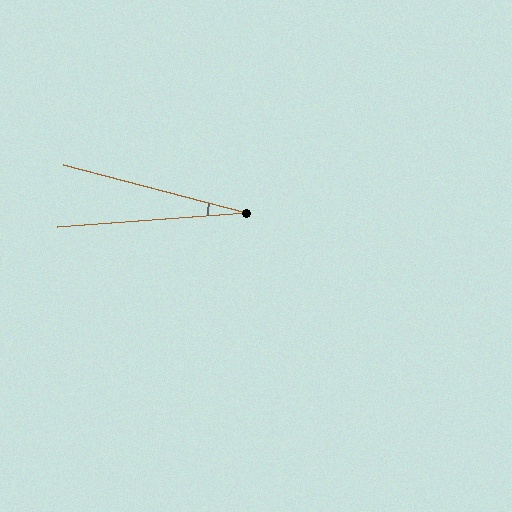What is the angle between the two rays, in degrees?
Approximately 19 degrees.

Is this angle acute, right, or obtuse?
It is acute.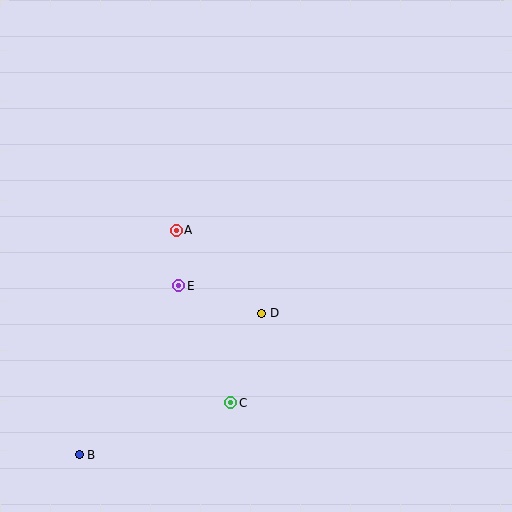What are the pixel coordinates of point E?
Point E is at (179, 286).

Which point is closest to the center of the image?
Point D at (262, 313) is closest to the center.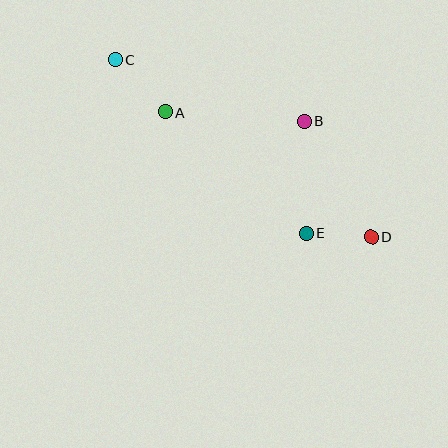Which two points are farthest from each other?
Points C and D are farthest from each other.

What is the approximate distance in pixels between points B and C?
The distance between B and C is approximately 199 pixels.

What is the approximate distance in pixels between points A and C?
The distance between A and C is approximately 73 pixels.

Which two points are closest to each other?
Points D and E are closest to each other.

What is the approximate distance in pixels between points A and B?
The distance between A and B is approximately 139 pixels.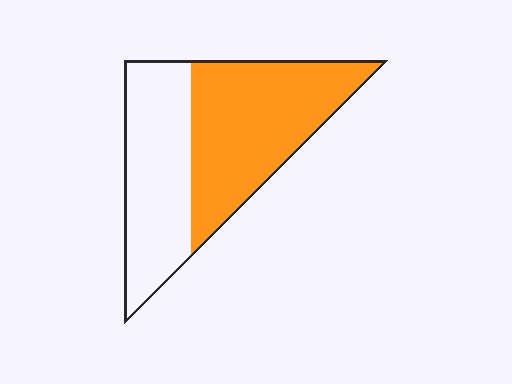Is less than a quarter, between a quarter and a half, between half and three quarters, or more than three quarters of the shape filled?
Between half and three quarters.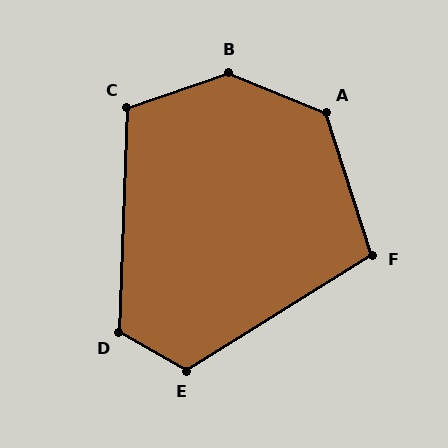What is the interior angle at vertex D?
Approximately 117 degrees (obtuse).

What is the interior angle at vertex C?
Approximately 111 degrees (obtuse).